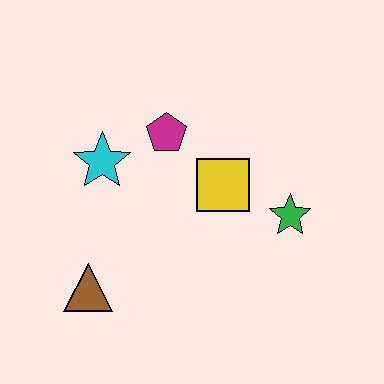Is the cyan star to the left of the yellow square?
Yes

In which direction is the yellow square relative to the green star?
The yellow square is to the left of the green star.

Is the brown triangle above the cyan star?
No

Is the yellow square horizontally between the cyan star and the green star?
Yes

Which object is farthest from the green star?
The brown triangle is farthest from the green star.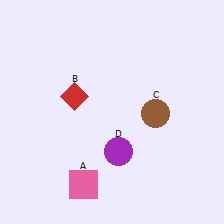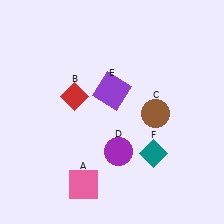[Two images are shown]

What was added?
A purple square (E), a teal diamond (F) were added in Image 2.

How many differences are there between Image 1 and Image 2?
There are 2 differences between the two images.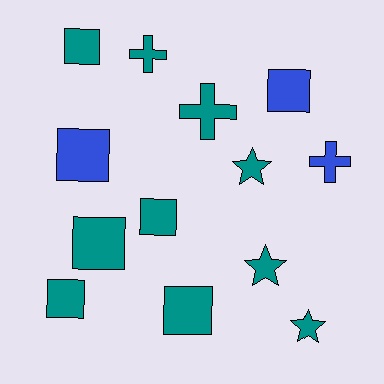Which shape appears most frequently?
Square, with 7 objects.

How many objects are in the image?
There are 13 objects.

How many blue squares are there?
There are 2 blue squares.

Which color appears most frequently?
Teal, with 10 objects.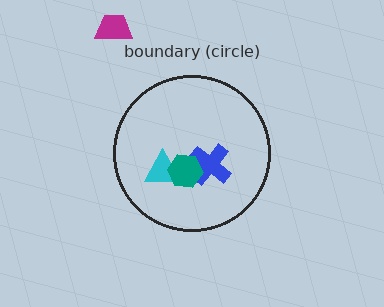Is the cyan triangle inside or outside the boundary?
Inside.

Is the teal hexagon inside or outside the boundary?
Inside.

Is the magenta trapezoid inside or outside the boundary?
Outside.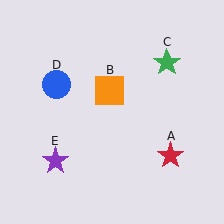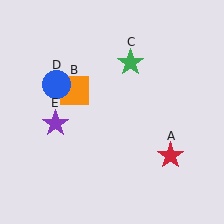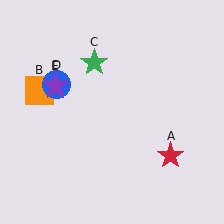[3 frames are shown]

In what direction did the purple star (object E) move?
The purple star (object E) moved up.